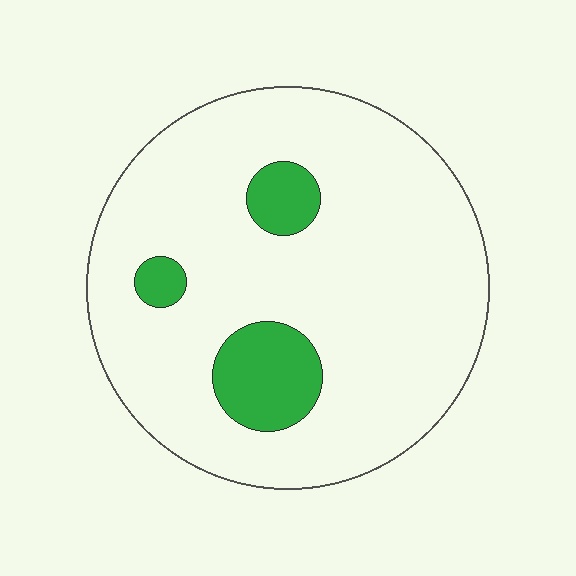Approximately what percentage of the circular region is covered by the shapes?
Approximately 15%.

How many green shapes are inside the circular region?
3.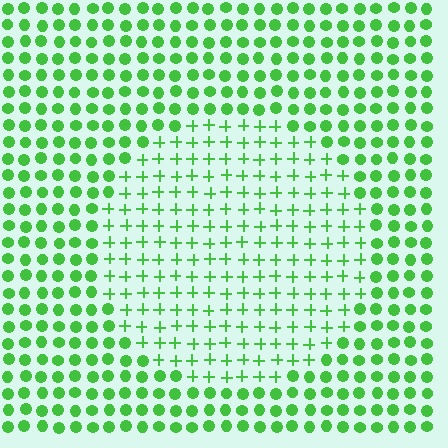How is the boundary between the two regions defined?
The boundary is defined by a change in element shape: plus signs inside vs. circles outside. All elements share the same color and spacing.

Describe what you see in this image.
The image is filled with small green elements arranged in a uniform grid. A circle-shaped region contains plus signs, while the surrounding area contains circles. The boundary is defined purely by the change in element shape.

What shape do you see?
I see a circle.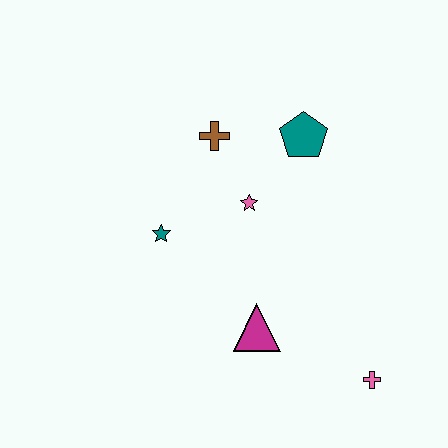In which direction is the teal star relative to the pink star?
The teal star is to the left of the pink star.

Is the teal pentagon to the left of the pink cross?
Yes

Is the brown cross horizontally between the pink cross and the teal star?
Yes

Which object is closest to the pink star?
The brown cross is closest to the pink star.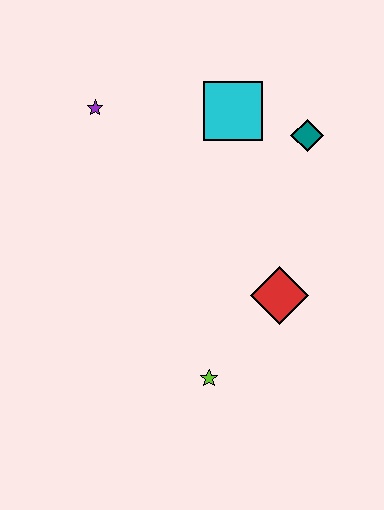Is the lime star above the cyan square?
No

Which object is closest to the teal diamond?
The cyan square is closest to the teal diamond.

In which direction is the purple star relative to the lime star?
The purple star is above the lime star.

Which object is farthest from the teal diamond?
The lime star is farthest from the teal diamond.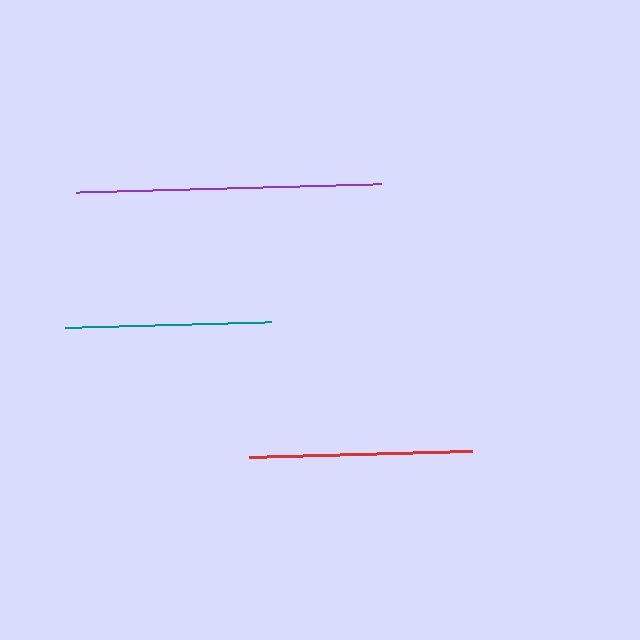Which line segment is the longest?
The purple line is the longest at approximately 305 pixels.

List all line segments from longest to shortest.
From longest to shortest: purple, red, teal.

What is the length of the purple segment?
The purple segment is approximately 305 pixels long.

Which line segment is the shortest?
The teal line is the shortest at approximately 206 pixels.